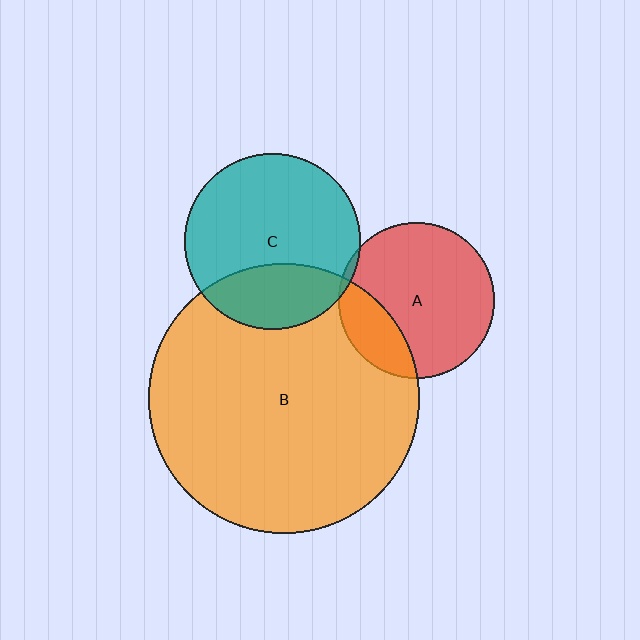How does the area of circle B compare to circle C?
Approximately 2.4 times.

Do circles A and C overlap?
Yes.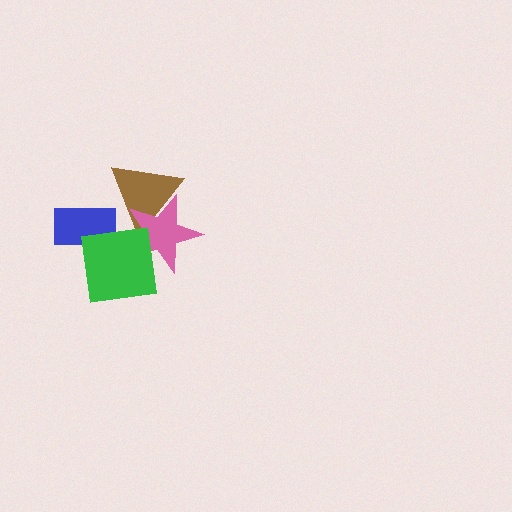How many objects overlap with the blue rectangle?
1 object overlaps with the blue rectangle.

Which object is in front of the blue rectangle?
The green square is in front of the blue rectangle.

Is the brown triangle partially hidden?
Yes, it is partially covered by another shape.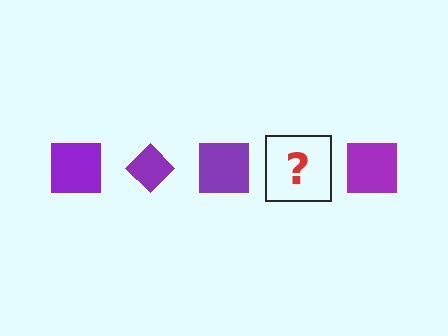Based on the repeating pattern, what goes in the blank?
The blank should be a purple diamond.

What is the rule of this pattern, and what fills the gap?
The rule is that the pattern cycles through square, diamond shapes in purple. The gap should be filled with a purple diamond.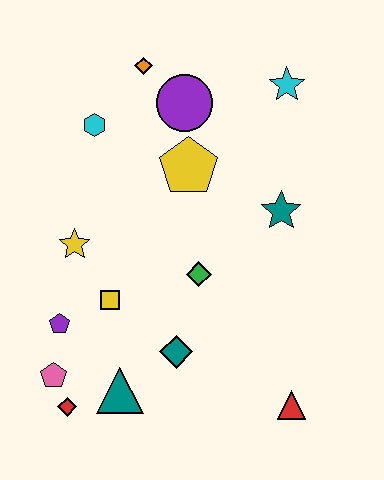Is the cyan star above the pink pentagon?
Yes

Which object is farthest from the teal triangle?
The cyan star is farthest from the teal triangle.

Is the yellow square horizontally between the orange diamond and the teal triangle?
No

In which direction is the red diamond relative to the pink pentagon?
The red diamond is below the pink pentagon.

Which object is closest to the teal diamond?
The teal triangle is closest to the teal diamond.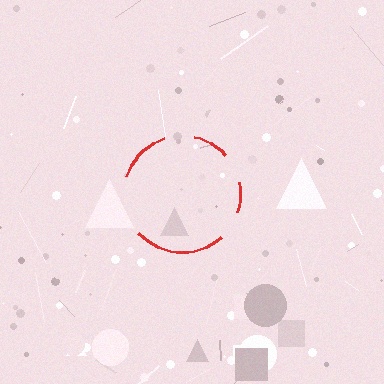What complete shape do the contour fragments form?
The contour fragments form a circle.